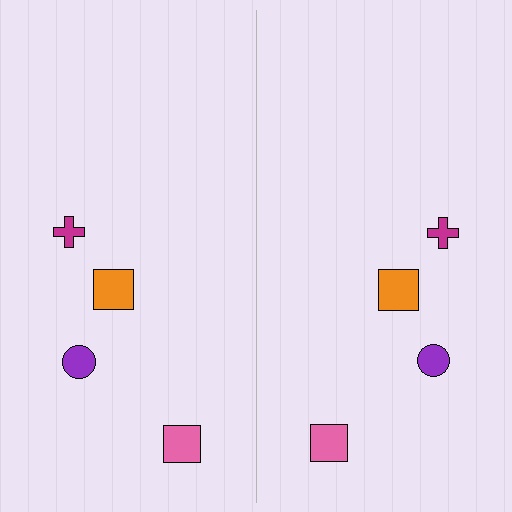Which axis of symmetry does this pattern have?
The pattern has a vertical axis of symmetry running through the center of the image.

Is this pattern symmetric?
Yes, this pattern has bilateral (reflection) symmetry.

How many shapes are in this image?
There are 8 shapes in this image.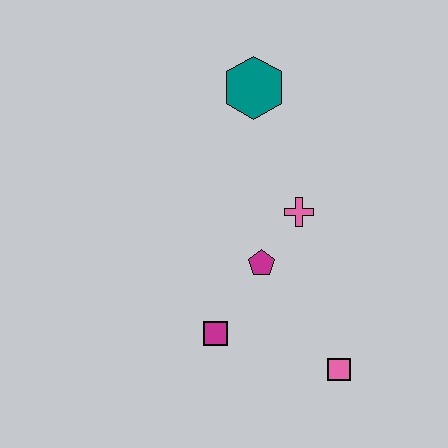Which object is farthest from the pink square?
The teal hexagon is farthest from the pink square.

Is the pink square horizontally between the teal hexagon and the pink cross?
No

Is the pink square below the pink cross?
Yes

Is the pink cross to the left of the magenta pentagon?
No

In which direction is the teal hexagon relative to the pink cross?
The teal hexagon is above the pink cross.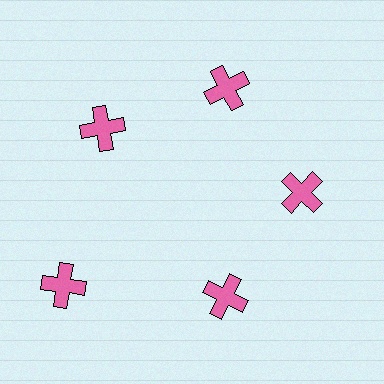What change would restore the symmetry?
The symmetry would be restored by moving it inward, back onto the ring so that all 5 crosses sit at equal angles and equal distance from the center.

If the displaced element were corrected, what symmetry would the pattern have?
It would have 5-fold rotational symmetry — the pattern would map onto itself every 72 degrees.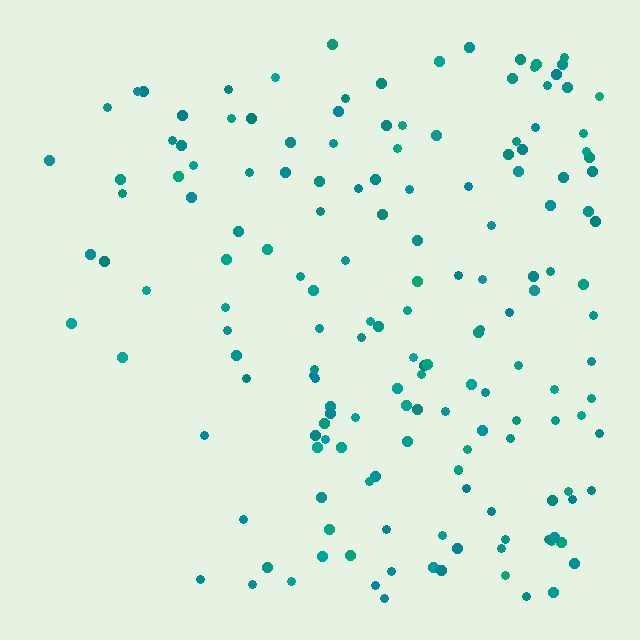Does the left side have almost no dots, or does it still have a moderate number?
Still a moderate number, just noticeably fewer than the right.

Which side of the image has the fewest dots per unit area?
The left.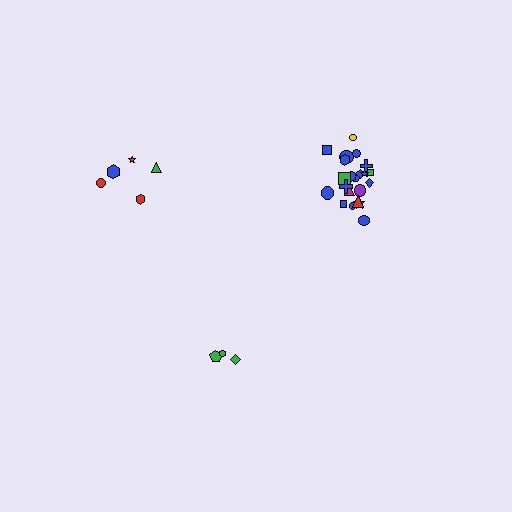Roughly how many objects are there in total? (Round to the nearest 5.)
Roughly 30 objects in total.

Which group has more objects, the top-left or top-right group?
The top-right group.